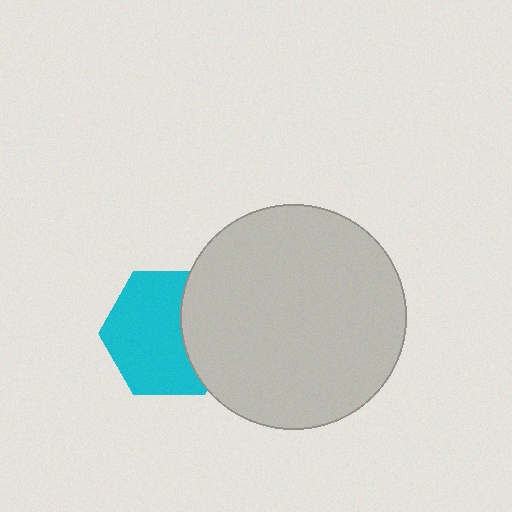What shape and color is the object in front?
The object in front is a light gray circle.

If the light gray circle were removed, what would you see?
You would see the complete cyan hexagon.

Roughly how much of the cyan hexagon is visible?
Most of it is visible (roughly 67%).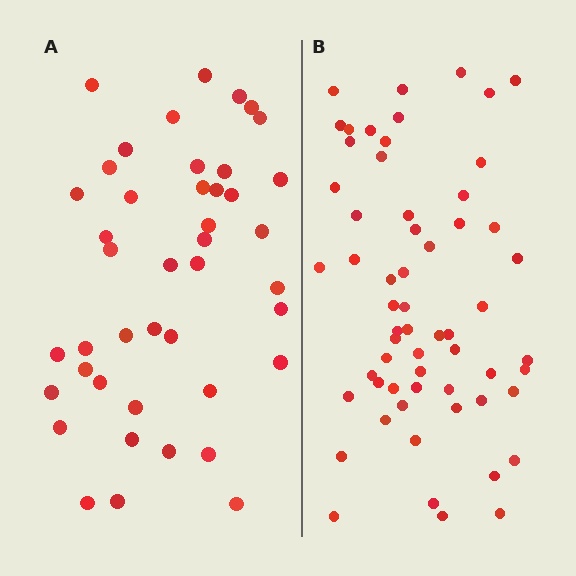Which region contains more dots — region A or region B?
Region B (the right region) has more dots.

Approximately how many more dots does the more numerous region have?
Region B has approximately 15 more dots than region A.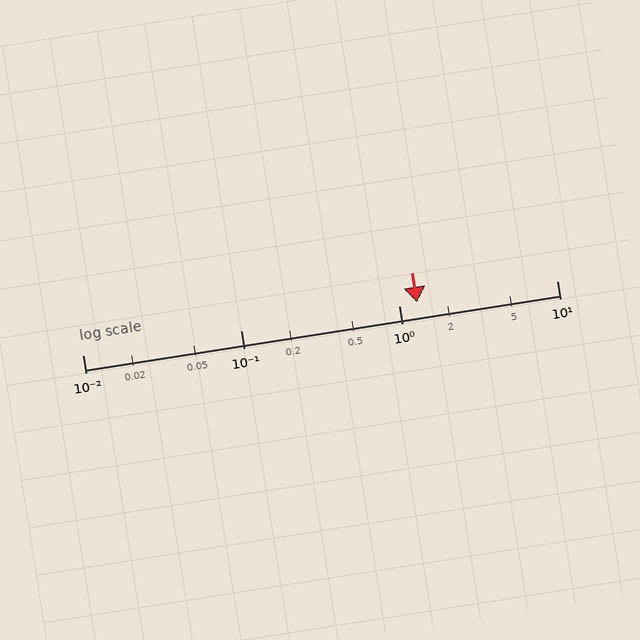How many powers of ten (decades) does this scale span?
The scale spans 3 decades, from 0.01 to 10.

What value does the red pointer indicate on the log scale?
The pointer indicates approximately 1.3.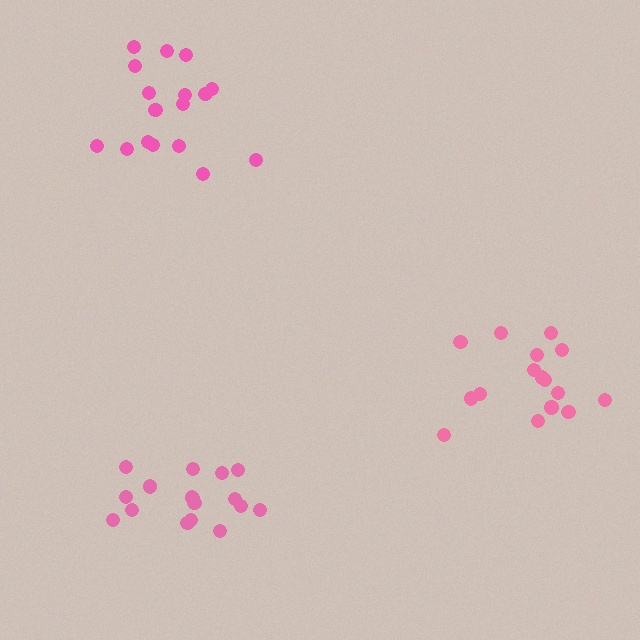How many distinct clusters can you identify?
There are 3 distinct clusters.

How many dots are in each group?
Group 1: 17 dots, Group 2: 17 dots, Group 3: 16 dots (50 total).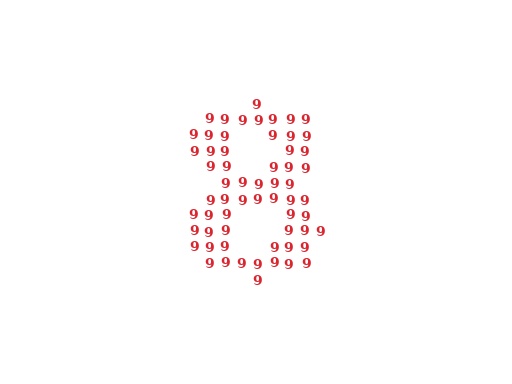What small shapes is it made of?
It is made of small digit 9's.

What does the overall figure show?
The overall figure shows the digit 8.